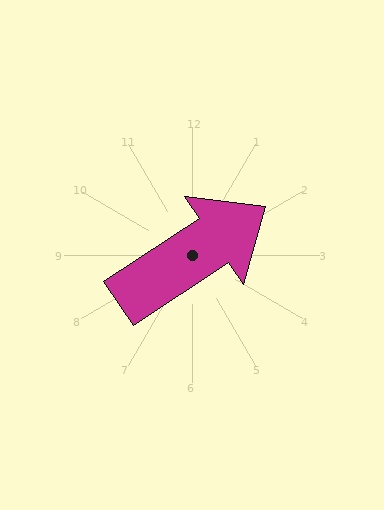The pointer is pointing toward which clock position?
Roughly 2 o'clock.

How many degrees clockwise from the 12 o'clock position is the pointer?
Approximately 57 degrees.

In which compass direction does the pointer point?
Northeast.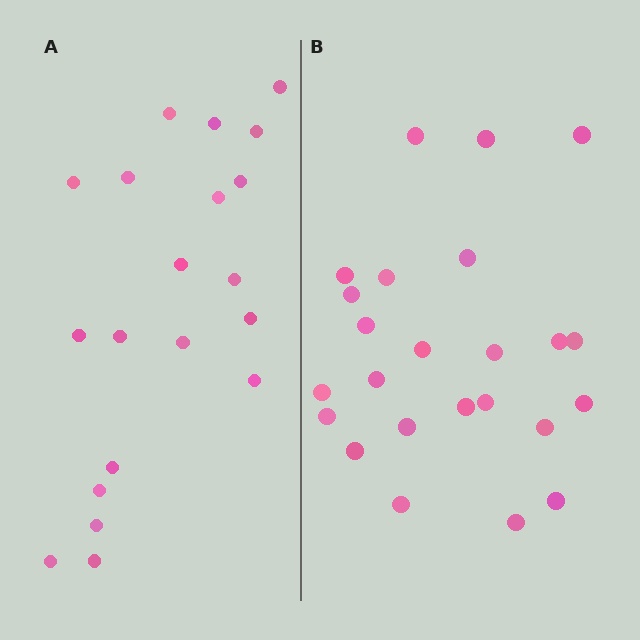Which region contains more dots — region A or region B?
Region B (the right region) has more dots.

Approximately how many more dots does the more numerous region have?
Region B has about 4 more dots than region A.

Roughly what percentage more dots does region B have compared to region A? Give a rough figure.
About 20% more.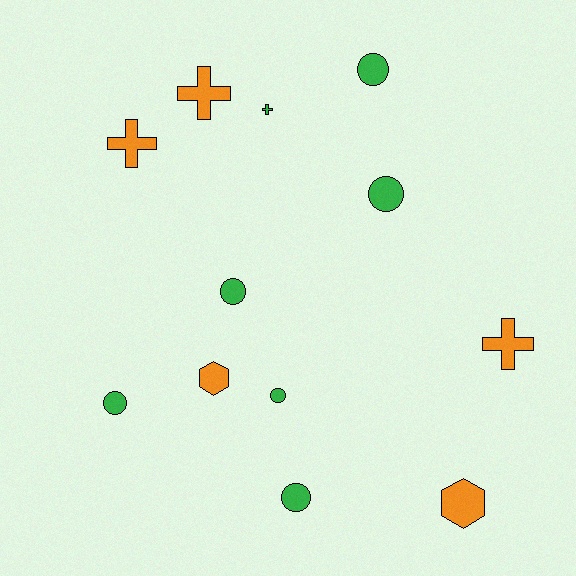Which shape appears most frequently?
Circle, with 6 objects.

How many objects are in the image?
There are 12 objects.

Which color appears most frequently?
Green, with 7 objects.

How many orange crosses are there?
There are 3 orange crosses.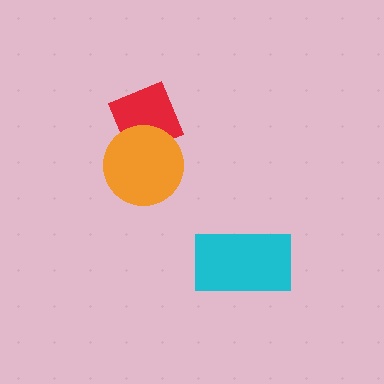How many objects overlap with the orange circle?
1 object overlaps with the orange circle.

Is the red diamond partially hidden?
Yes, it is partially covered by another shape.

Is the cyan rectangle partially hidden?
No, no other shape covers it.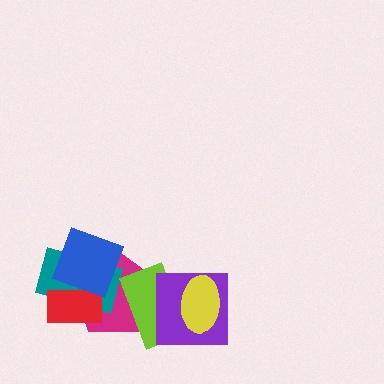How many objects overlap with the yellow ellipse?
2 objects overlap with the yellow ellipse.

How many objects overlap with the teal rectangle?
3 objects overlap with the teal rectangle.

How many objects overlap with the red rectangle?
3 objects overlap with the red rectangle.